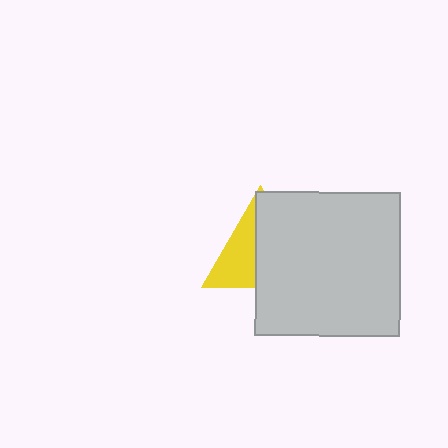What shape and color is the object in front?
The object in front is a light gray square.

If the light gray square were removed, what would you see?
You would see the complete yellow triangle.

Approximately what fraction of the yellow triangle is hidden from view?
Roughly 58% of the yellow triangle is hidden behind the light gray square.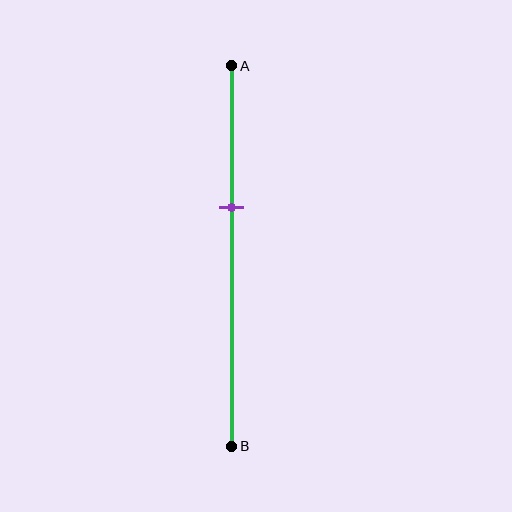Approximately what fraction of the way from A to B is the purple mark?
The purple mark is approximately 35% of the way from A to B.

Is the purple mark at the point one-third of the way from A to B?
No, the mark is at about 35% from A, not at the 33% one-third point.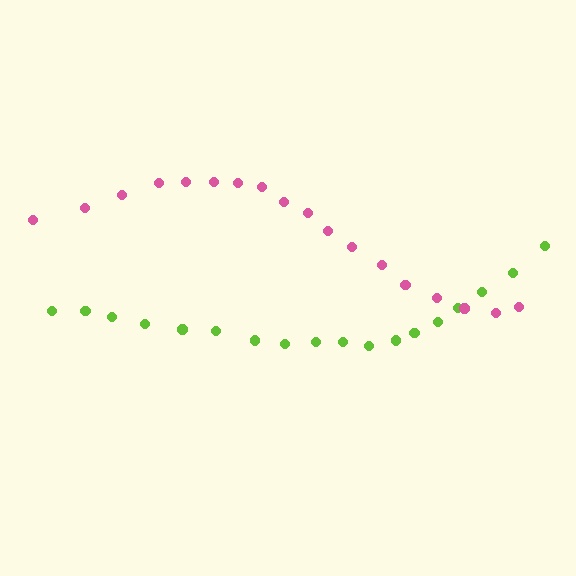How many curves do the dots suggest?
There are 2 distinct paths.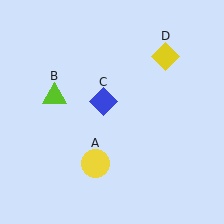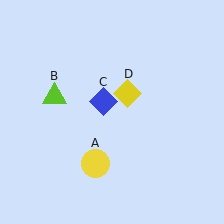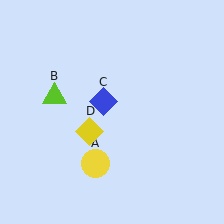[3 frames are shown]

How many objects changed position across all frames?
1 object changed position: yellow diamond (object D).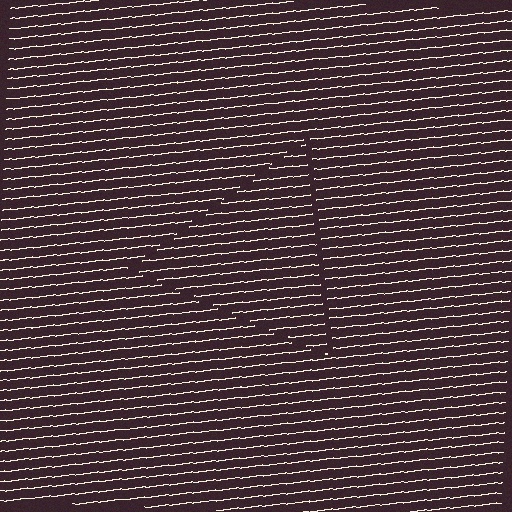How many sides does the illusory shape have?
3 sides — the line-ends trace a triangle.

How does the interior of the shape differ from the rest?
The interior of the shape contains the same grating, shifted by half a period — the contour is defined by the phase discontinuity where line-ends from the inner and outer gratings abut.